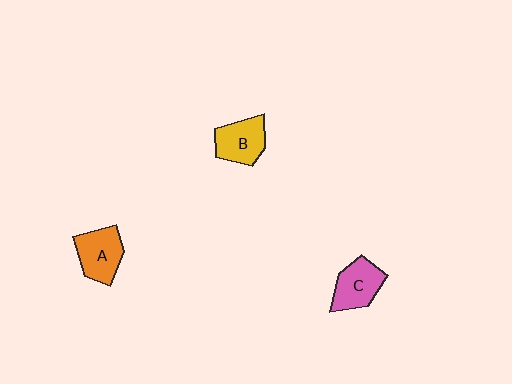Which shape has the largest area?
Shape A (orange).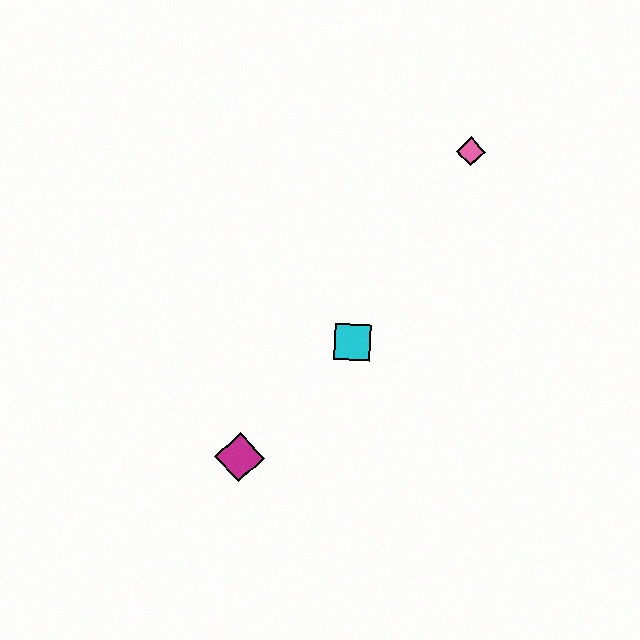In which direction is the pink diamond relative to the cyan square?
The pink diamond is above the cyan square.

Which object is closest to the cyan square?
The magenta diamond is closest to the cyan square.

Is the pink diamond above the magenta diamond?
Yes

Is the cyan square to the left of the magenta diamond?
No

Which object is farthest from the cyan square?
The pink diamond is farthest from the cyan square.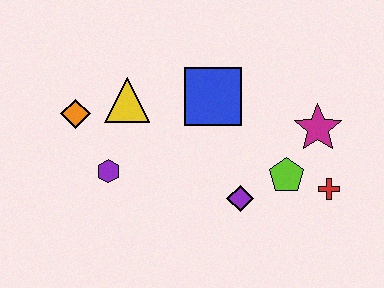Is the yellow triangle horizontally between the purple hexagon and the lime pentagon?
Yes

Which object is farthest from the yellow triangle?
The red cross is farthest from the yellow triangle.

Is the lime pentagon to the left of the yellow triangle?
No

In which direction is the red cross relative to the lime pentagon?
The red cross is to the right of the lime pentagon.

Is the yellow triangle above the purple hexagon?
Yes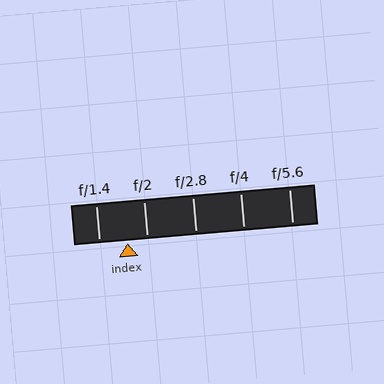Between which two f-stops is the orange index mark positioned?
The index mark is between f/1.4 and f/2.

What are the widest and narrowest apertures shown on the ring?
The widest aperture shown is f/1.4 and the narrowest is f/5.6.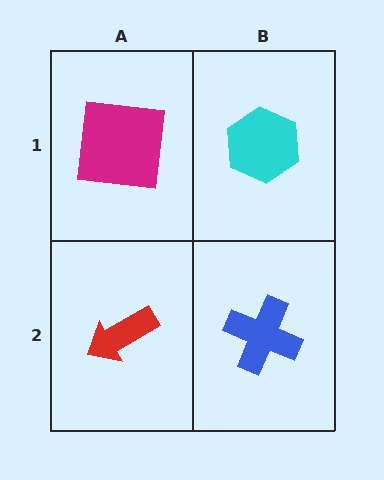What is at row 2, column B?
A blue cross.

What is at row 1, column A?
A magenta square.